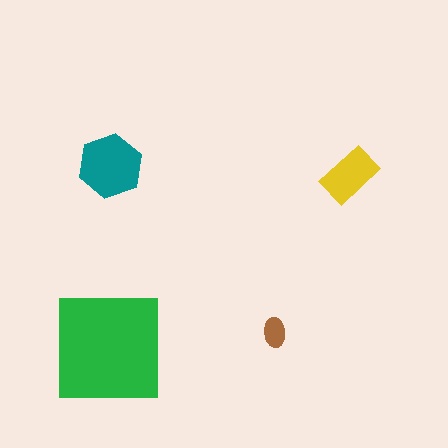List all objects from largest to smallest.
The green square, the teal hexagon, the yellow rectangle, the brown ellipse.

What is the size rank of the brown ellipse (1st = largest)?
4th.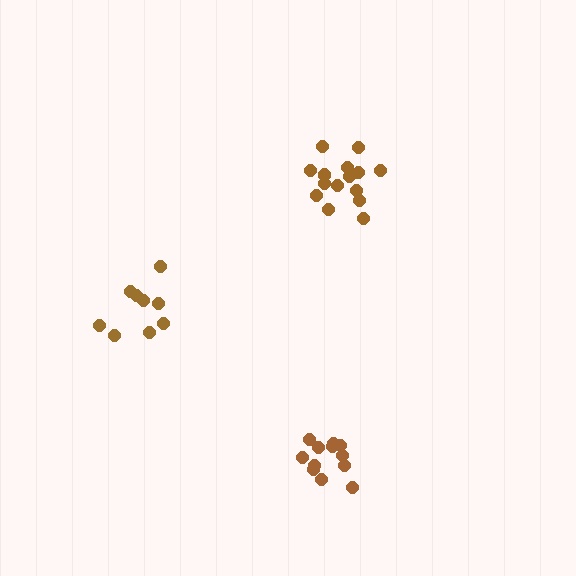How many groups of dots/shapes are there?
There are 3 groups.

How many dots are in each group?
Group 1: 12 dots, Group 2: 15 dots, Group 3: 9 dots (36 total).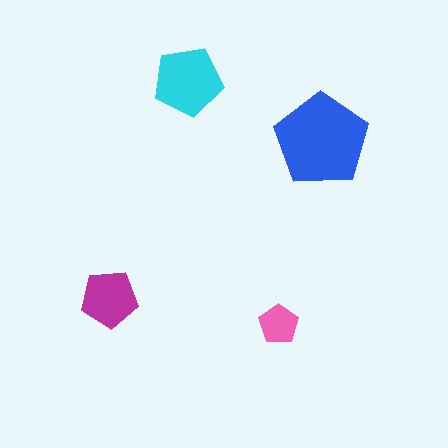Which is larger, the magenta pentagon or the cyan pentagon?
The cyan one.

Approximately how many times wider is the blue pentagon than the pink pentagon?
About 2.5 times wider.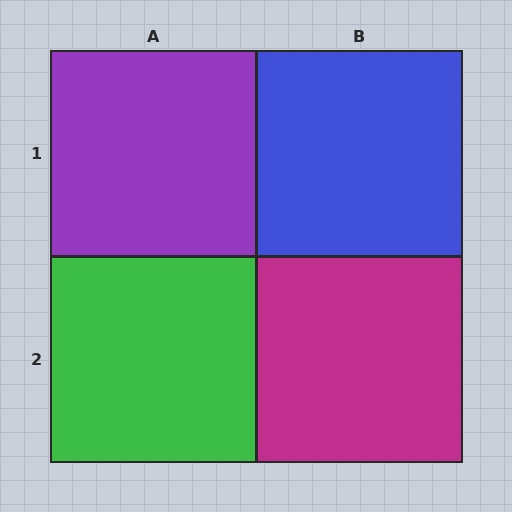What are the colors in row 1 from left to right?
Purple, blue.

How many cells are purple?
1 cell is purple.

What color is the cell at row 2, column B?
Magenta.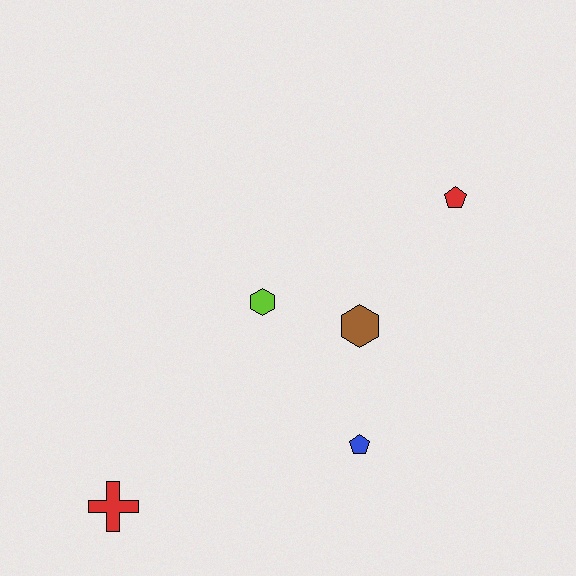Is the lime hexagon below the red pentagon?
Yes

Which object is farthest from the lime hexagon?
The red cross is farthest from the lime hexagon.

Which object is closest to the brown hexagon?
The lime hexagon is closest to the brown hexagon.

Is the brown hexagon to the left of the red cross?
No